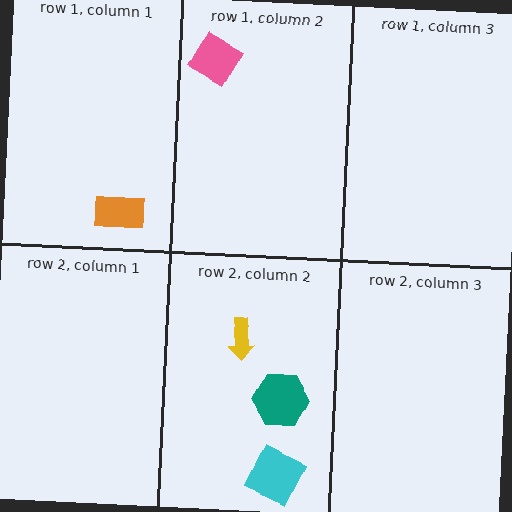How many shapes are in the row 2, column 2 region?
3.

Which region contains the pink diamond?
The row 1, column 2 region.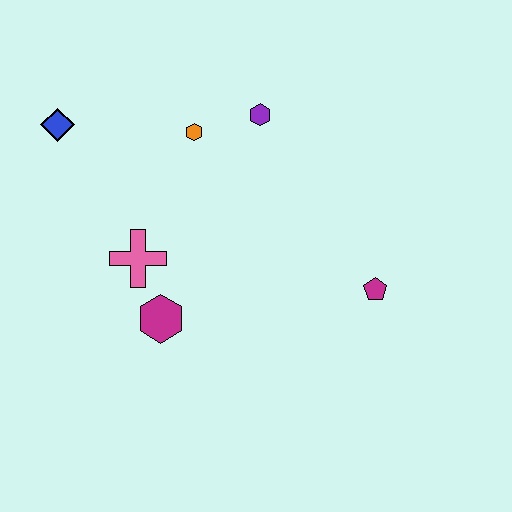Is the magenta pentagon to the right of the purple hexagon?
Yes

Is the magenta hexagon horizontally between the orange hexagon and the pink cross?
Yes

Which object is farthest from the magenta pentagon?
The blue diamond is farthest from the magenta pentagon.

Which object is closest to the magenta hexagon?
The pink cross is closest to the magenta hexagon.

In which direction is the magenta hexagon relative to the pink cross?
The magenta hexagon is below the pink cross.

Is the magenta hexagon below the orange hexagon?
Yes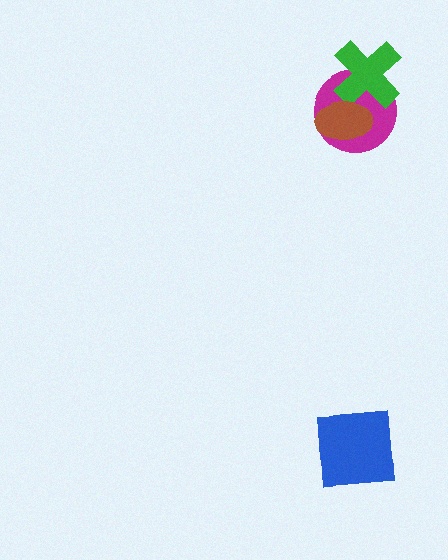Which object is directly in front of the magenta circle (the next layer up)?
The green cross is directly in front of the magenta circle.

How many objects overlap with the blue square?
0 objects overlap with the blue square.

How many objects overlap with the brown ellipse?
2 objects overlap with the brown ellipse.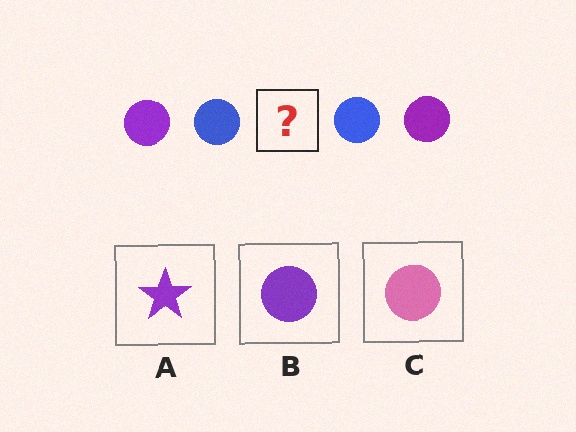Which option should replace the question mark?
Option B.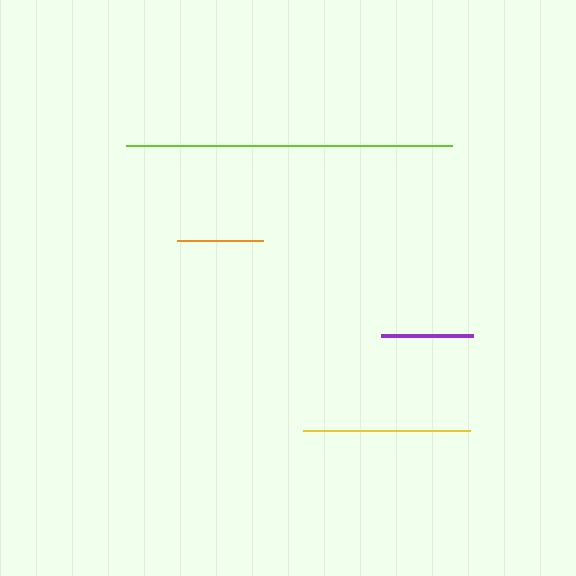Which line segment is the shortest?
The orange line is the shortest at approximately 86 pixels.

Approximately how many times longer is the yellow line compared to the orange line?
The yellow line is approximately 1.9 times the length of the orange line.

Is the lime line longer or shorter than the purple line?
The lime line is longer than the purple line.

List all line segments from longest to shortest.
From longest to shortest: lime, yellow, purple, orange.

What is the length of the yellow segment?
The yellow segment is approximately 167 pixels long.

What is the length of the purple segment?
The purple segment is approximately 92 pixels long.